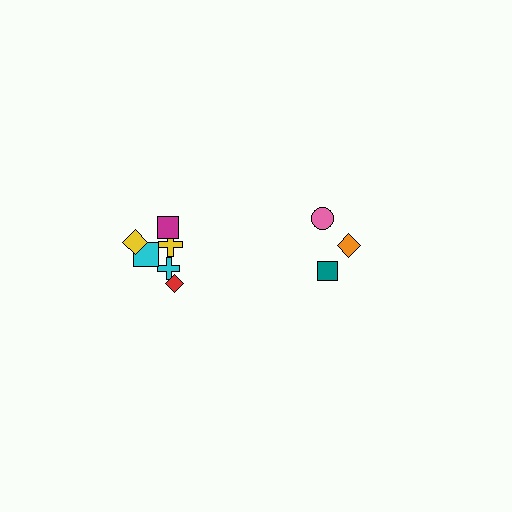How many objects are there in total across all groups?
There are 9 objects.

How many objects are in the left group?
There are 6 objects.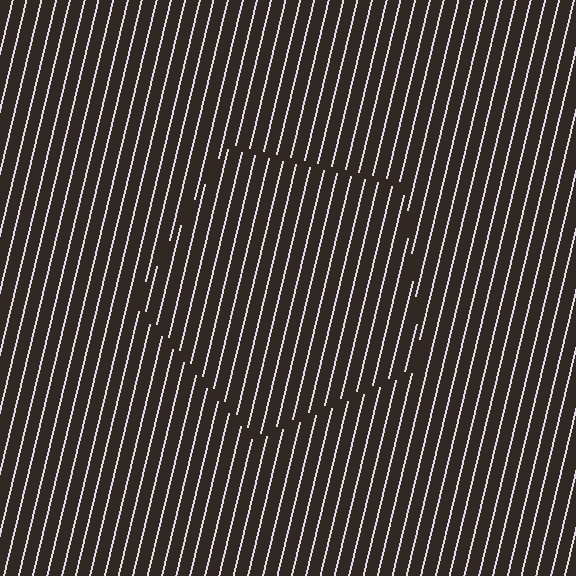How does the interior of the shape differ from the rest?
The interior of the shape contains the same grating, shifted by half a period — the contour is defined by the phase discontinuity where line-ends from the inner and outer gratings abut.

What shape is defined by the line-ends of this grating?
An illusory pentagon. The interior of the shape contains the same grating, shifted by half a period — the contour is defined by the phase discontinuity where line-ends from the inner and outer gratings abut.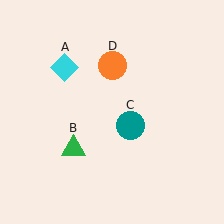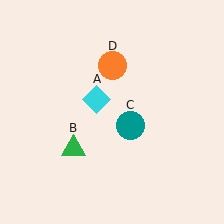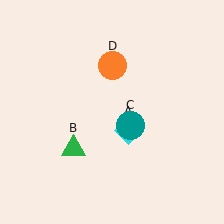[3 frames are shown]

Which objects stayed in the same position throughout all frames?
Green triangle (object B) and teal circle (object C) and orange circle (object D) remained stationary.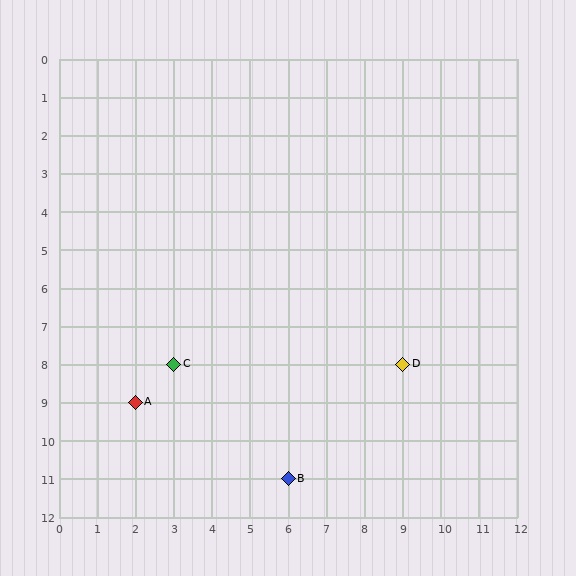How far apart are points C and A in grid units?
Points C and A are 1 column and 1 row apart (about 1.4 grid units diagonally).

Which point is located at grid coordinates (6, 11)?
Point B is at (6, 11).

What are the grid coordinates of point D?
Point D is at grid coordinates (9, 8).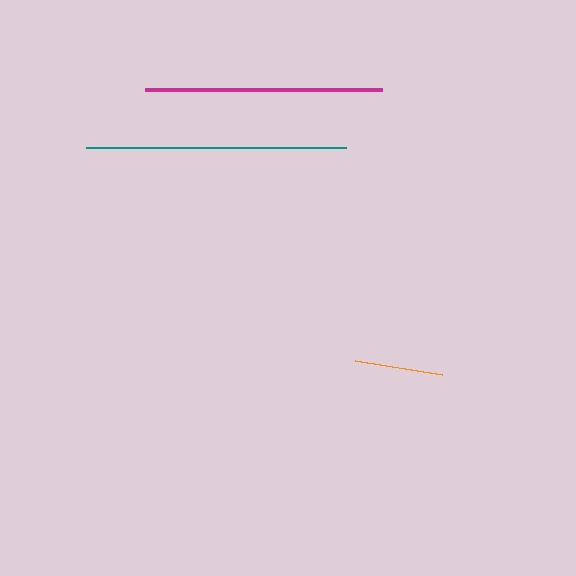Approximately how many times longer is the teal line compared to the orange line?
The teal line is approximately 3.0 times the length of the orange line.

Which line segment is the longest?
The teal line is the longest at approximately 260 pixels.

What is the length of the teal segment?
The teal segment is approximately 260 pixels long.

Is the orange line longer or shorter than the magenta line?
The magenta line is longer than the orange line.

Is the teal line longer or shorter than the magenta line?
The teal line is longer than the magenta line.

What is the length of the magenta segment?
The magenta segment is approximately 237 pixels long.